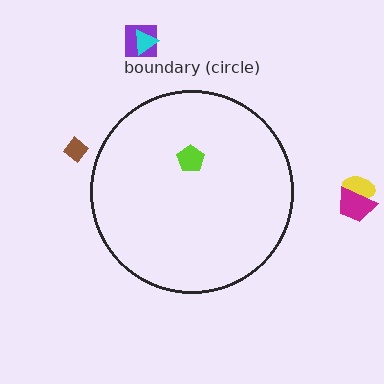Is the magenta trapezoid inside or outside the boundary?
Outside.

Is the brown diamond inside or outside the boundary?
Outside.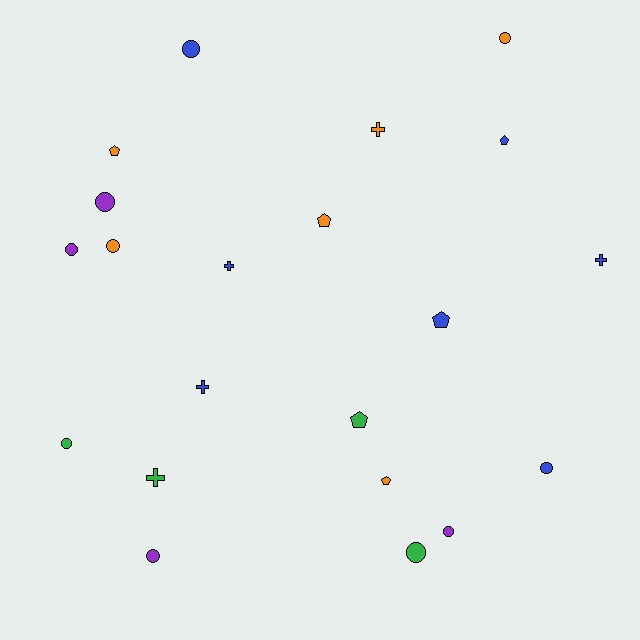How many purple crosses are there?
There are no purple crosses.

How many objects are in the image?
There are 21 objects.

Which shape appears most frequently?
Circle, with 10 objects.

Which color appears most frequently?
Blue, with 7 objects.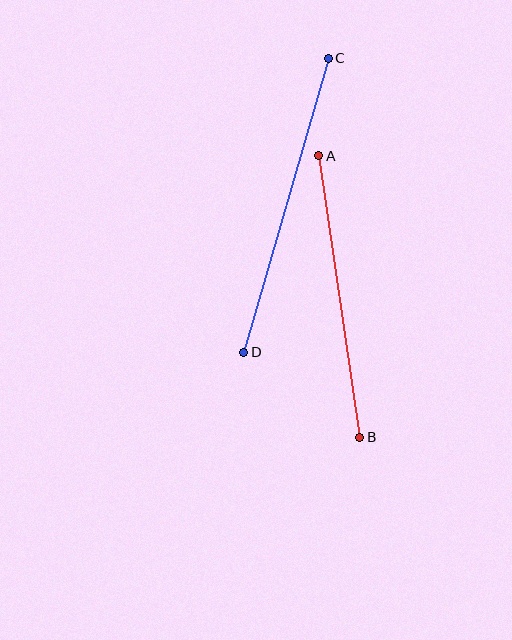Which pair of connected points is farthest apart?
Points C and D are farthest apart.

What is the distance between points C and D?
The distance is approximately 306 pixels.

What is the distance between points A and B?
The distance is approximately 285 pixels.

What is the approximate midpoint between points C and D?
The midpoint is at approximately (286, 205) pixels.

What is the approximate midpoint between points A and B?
The midpoint is at approximately (339, 296) pixels.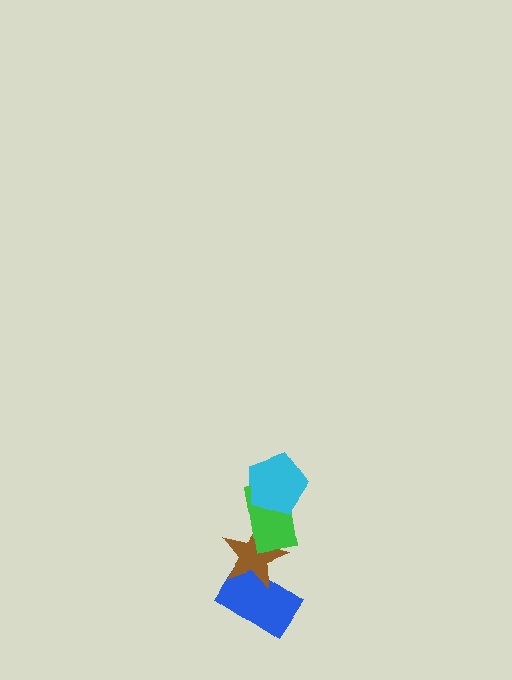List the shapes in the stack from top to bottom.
From top to bottom: the cyan pentagon, the green rectangle, the brown star, the blue rectangle.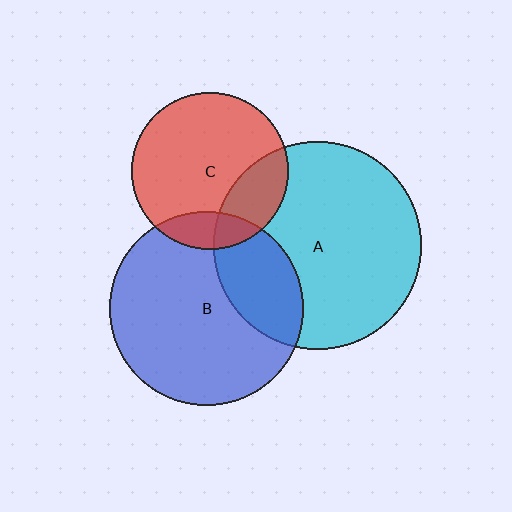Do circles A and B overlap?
Yes.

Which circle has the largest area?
Circle A (cyan).